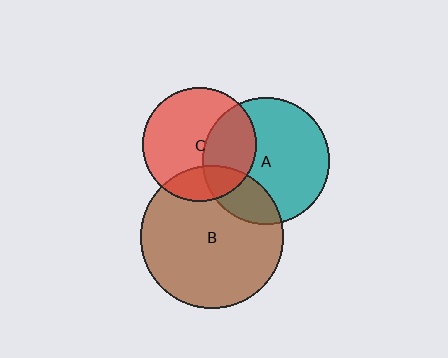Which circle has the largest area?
Circle B (brown).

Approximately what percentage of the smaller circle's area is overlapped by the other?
Approximately 20%.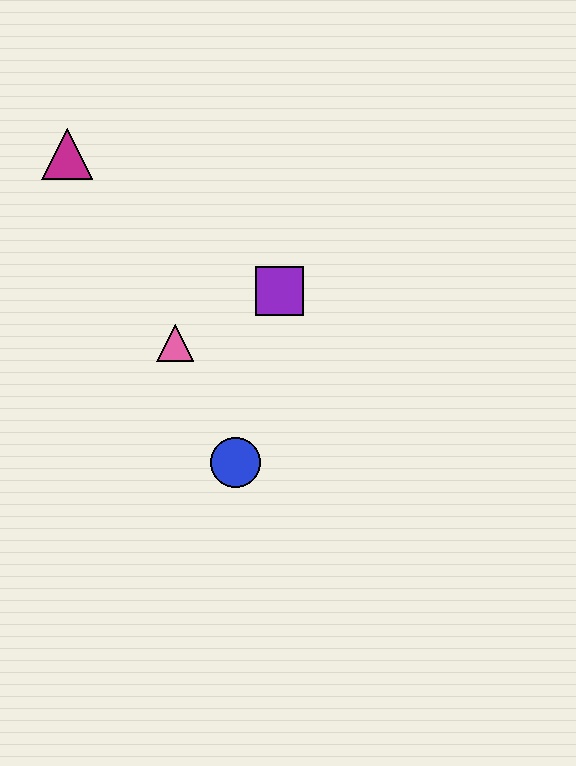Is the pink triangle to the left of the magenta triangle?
No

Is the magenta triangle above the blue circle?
Yes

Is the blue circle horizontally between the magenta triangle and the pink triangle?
No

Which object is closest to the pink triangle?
The purple square is closest to the pink triangle.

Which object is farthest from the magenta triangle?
The blue circle is farthest from the magenta triangle.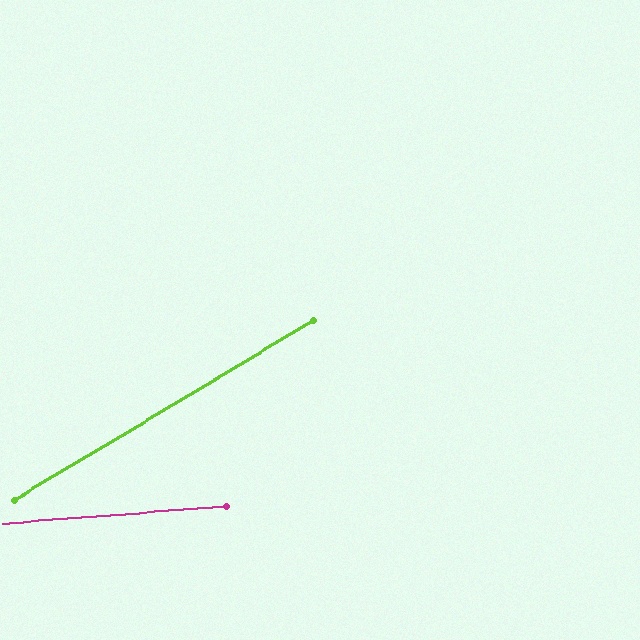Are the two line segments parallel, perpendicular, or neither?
Neither parallel nor perpendicular — they differ by about 26°.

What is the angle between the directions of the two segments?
Approximately 26 degrees.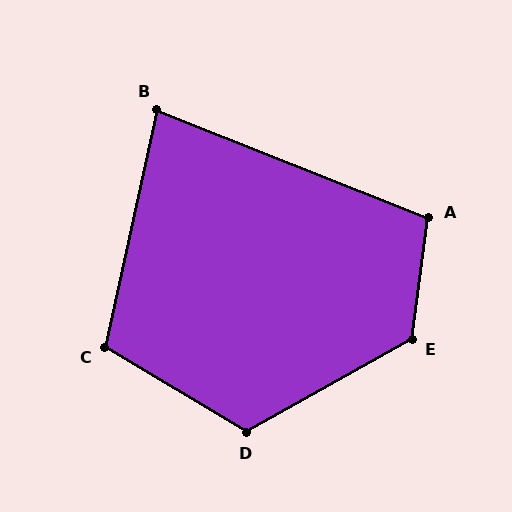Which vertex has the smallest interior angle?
B, at approximately 81 degrees.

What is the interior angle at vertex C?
Approximately 109 degrees (obtuse).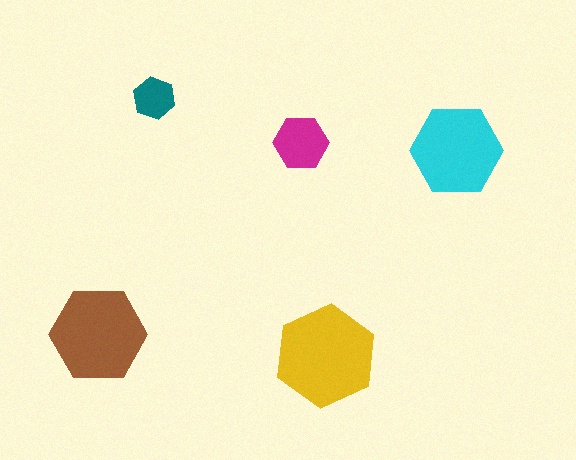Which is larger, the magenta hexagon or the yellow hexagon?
The yellow one.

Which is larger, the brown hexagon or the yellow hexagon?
The yellow one.